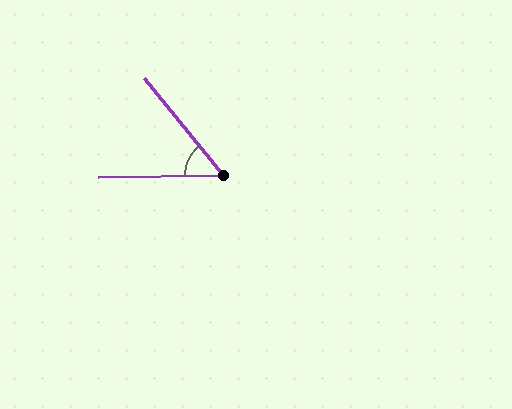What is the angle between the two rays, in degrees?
Approximately 52 degrees.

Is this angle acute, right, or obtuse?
It is acute.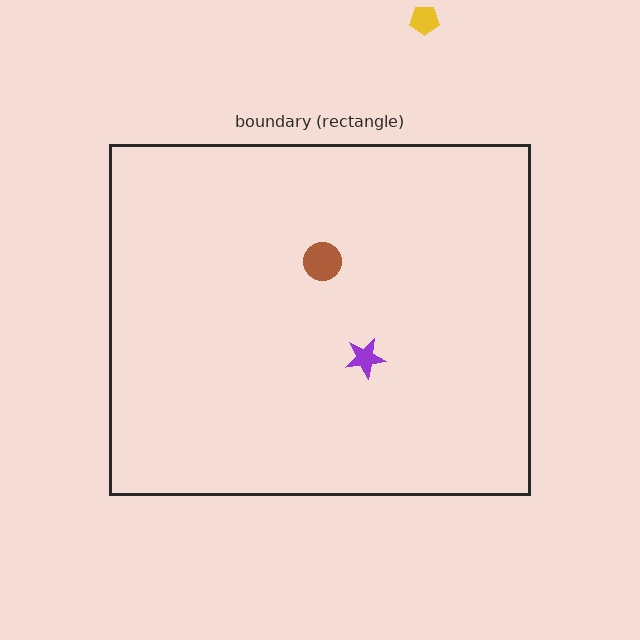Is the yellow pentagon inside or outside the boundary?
Outside.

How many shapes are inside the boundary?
2 inside, 1 outside.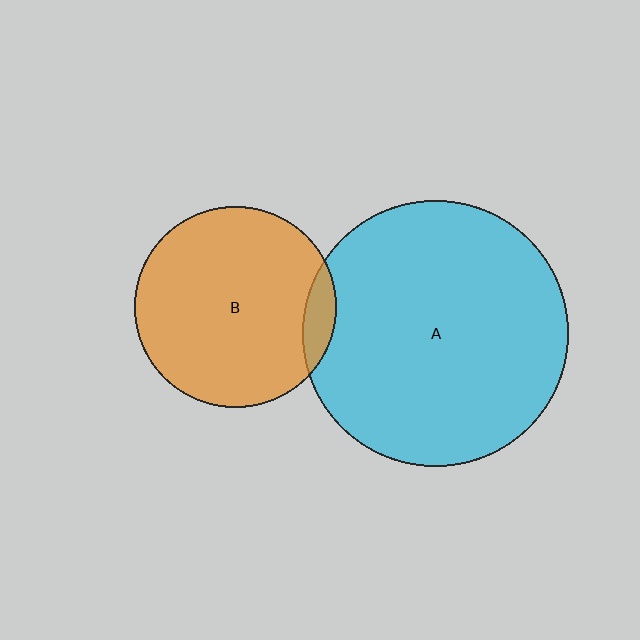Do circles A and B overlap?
Yes.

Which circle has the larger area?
Circle A (cyan).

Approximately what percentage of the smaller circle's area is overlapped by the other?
Approximately 10%.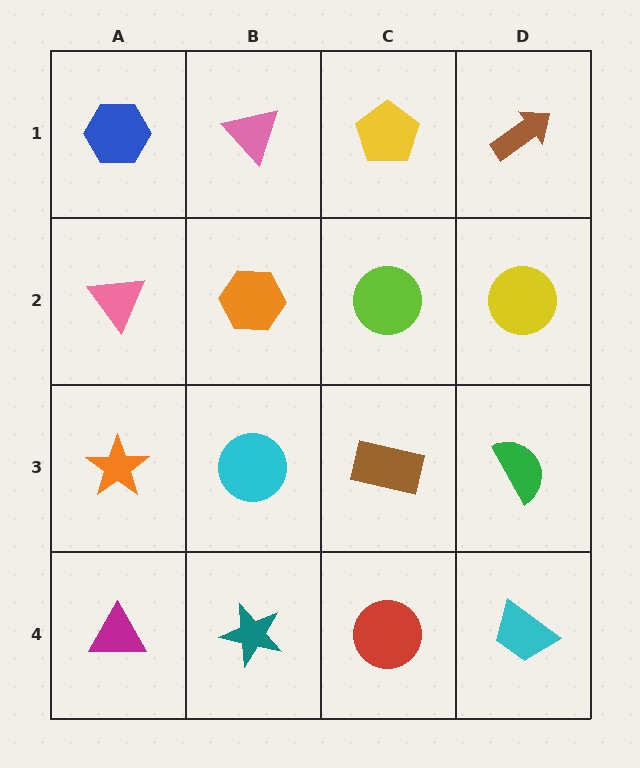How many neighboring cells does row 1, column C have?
3.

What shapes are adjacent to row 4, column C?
A brown rectangle (row 3, column C), a teal star (row 4, column B), a cyan trapezoid (row 4, column D).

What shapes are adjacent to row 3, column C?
A lime circle (row 2, column C), a red circle (row 4, column C), a cyan circle (row 3, column B), a green semicircle (row 3, column D).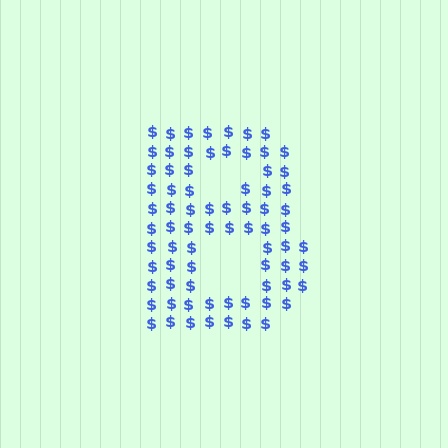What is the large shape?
The large shape is the letter B.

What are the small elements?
The small elements are dollar signs.